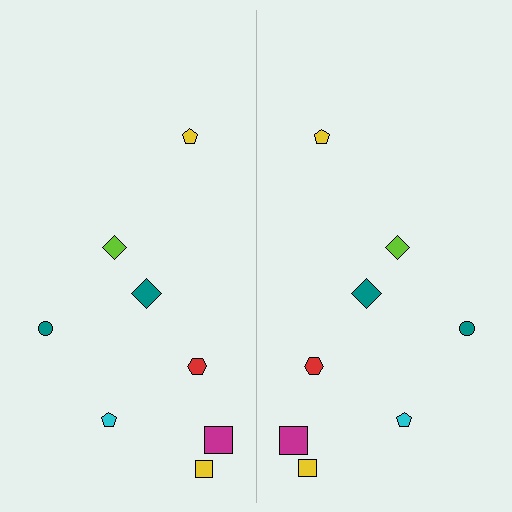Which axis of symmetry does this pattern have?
The pattern has a vertical axis of symmetry running through the center of the image.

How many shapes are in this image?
There are 16 shapes in this image.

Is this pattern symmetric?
Yes, this pattern has bilateral (reflection) symmetry.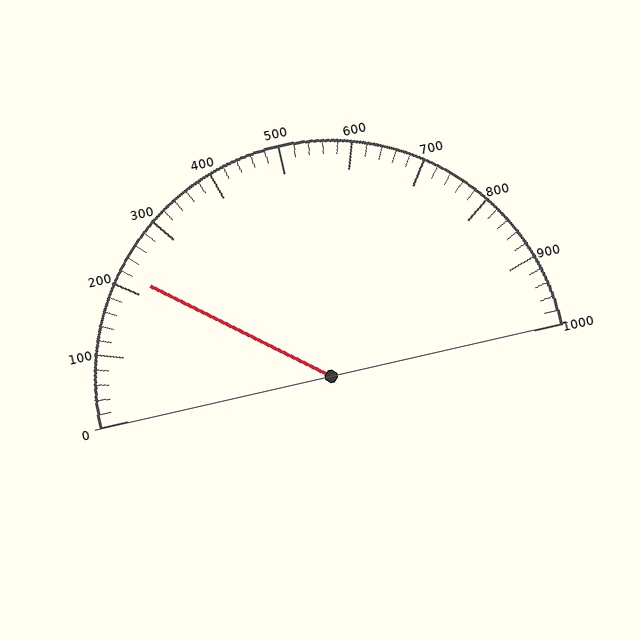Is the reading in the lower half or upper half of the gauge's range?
The reading is in the lower half of the range (0 to 1000).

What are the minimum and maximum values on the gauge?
The gauge ranges from 0 to 1000.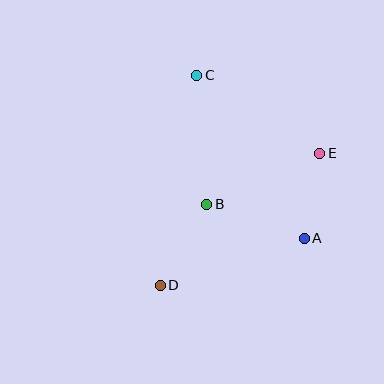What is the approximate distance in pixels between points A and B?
The distance between A and B is approximately 103 pixels.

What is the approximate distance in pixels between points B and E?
The distance between B and E is approximately 124 pixels.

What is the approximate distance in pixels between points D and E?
The distance between D and E is approximately 207 pixels.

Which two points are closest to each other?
Points A and E are closest to each other.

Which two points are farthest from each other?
Points C and D are farthest from each other.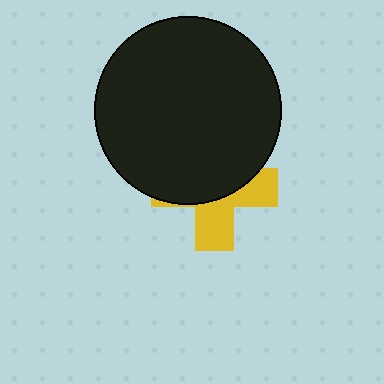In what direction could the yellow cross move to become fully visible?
The yellow cross could move down. That would shift it out from behind the black circle entirely.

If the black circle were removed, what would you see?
You would see the complete yellow cross.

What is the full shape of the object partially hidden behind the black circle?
The partially hidden object is a yellow cross.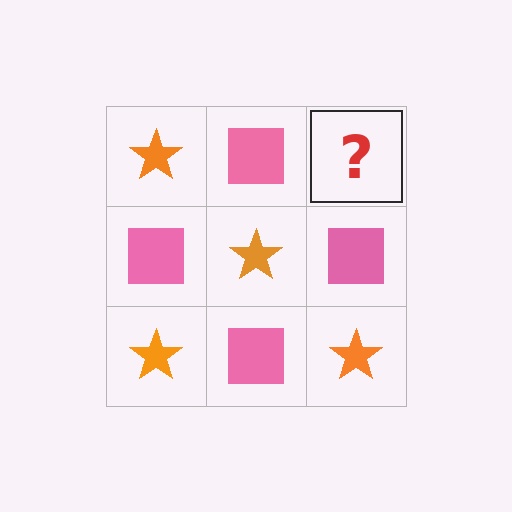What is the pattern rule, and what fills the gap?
The rule is that it alternates orange star and pink square in a checkerboard pattern. The gap should be filled with an orange star.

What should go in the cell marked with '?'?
The missing cell should contain an orange star.